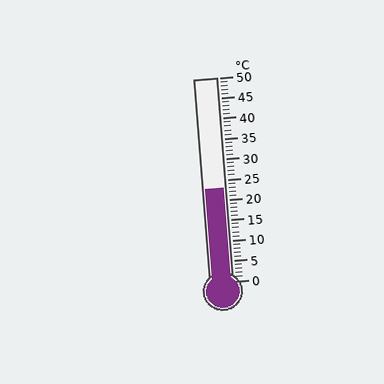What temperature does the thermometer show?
The thermometer shows approximately 23°C.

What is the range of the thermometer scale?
The thermometer scale ranges from 0°C to 50°C.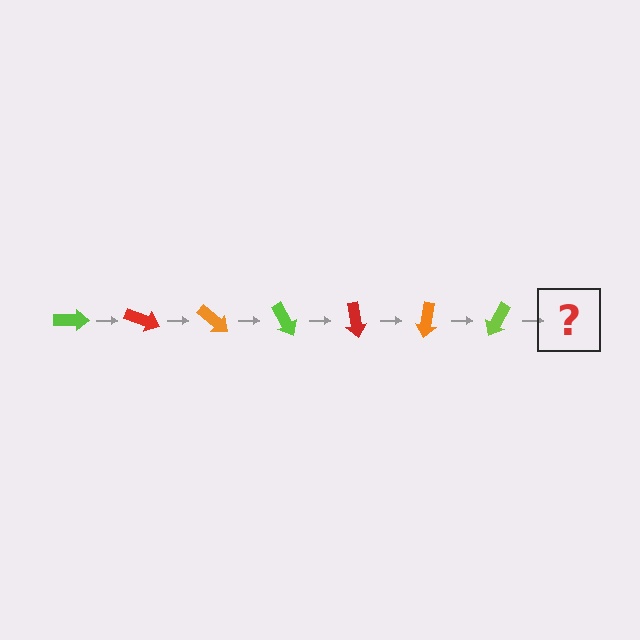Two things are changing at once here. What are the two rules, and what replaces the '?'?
The two rules are that it rotates 20 degrees each step and the color cycles through lime, red, and orange. The '?' should be a red arrow, rotated 140 degrees from the start.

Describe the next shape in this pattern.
It should be a red arrow, rotated 140 degrees from the start.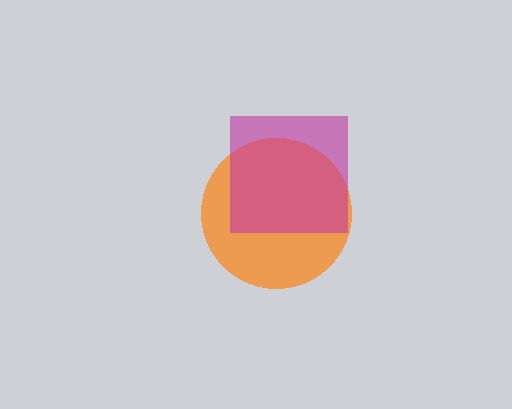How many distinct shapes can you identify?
There are 2 distinct shapes: an orange circle, a magenta square.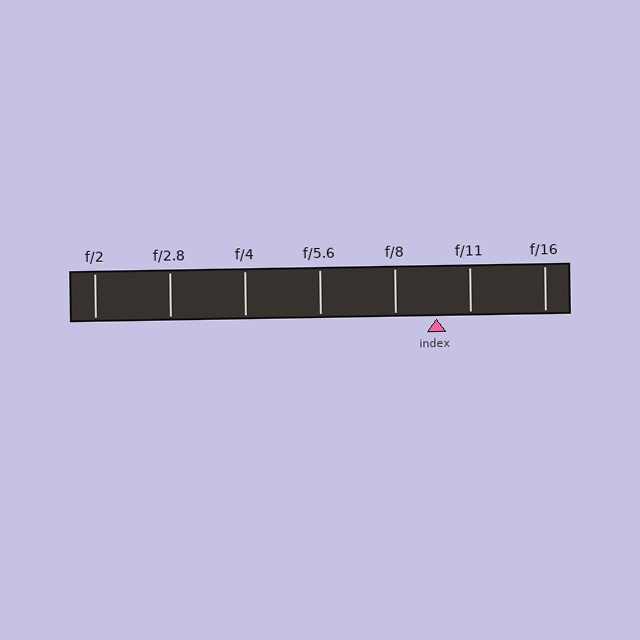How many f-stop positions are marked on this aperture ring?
There are 7 f-stop positions marked.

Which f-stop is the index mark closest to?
The index mark is closest to f/11.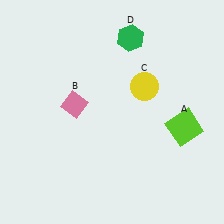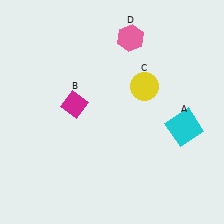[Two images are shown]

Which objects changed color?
A changed from lime to cyan. B changed from pink to magenta. D changed from green to pink.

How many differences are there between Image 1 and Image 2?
There are 3 differences between the two images.